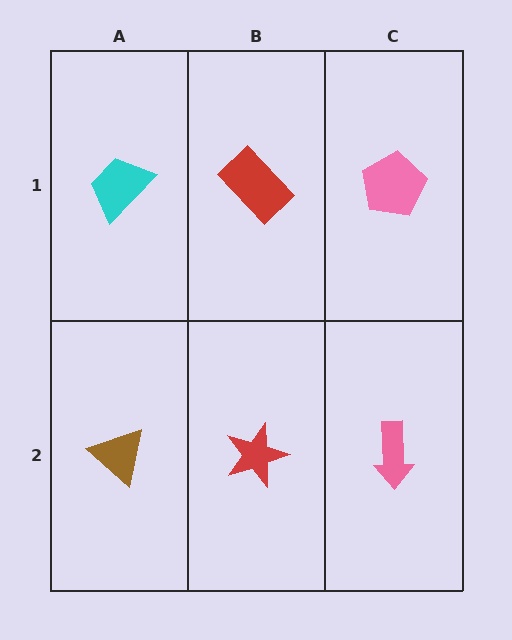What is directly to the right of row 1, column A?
A red rectangle.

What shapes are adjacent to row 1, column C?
A pink arrow (row 2, column C), a red rectangle (row 1, column B).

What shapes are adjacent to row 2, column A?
A cyan trapezoid (row 1, column A), a red star (row 2, column B).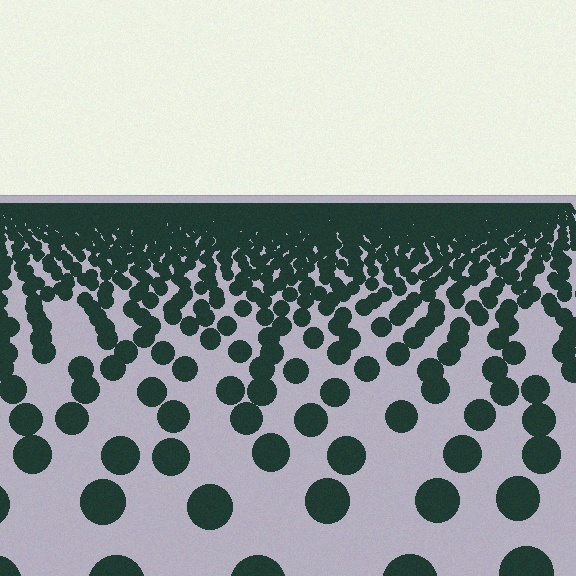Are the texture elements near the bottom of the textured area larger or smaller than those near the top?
Larger. Near the bottom, elements are closer to the viewer and appear at a bigger on-screen size.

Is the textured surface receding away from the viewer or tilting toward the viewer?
The surface is receding away from the viewer. Texture elements get smaller and denser toward the top.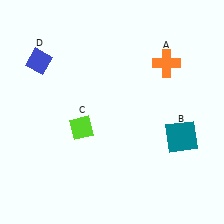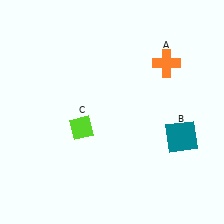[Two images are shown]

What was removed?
The blue diamond (D) was removed in Image 2.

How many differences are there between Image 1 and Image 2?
There is 1 difference between the two images.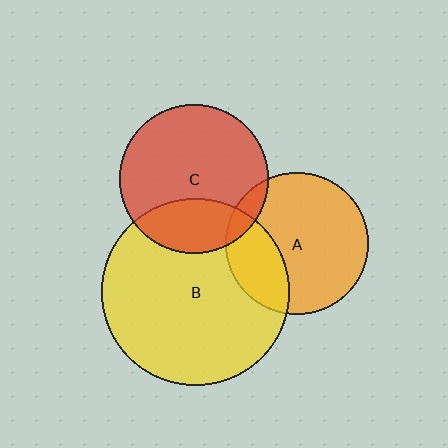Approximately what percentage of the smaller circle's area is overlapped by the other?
Approximately 25%.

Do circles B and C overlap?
Yes.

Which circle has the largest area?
Circle B (yellow).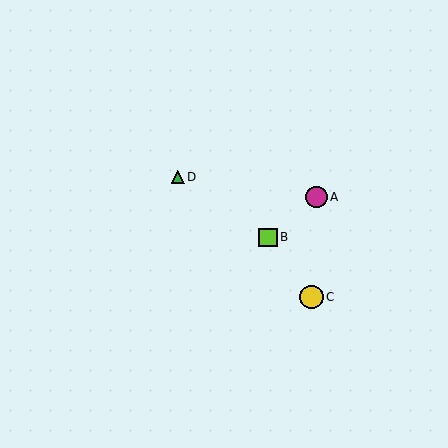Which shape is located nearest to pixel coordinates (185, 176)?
The green triangle (labeled D) at (178, 177) is nearest to that location.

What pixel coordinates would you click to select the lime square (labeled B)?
Click at (268, 237) to select the lime square B.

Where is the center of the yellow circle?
The center of the yellow circle is at (311, 297).